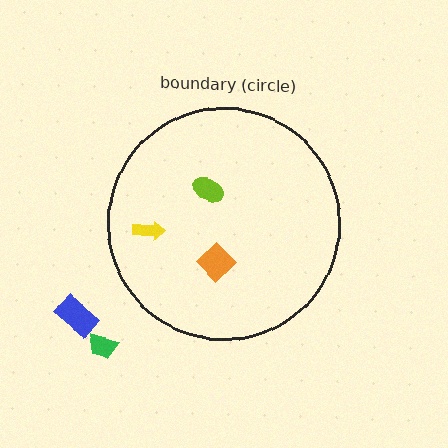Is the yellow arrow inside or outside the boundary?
Inside.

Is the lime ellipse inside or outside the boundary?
Inside.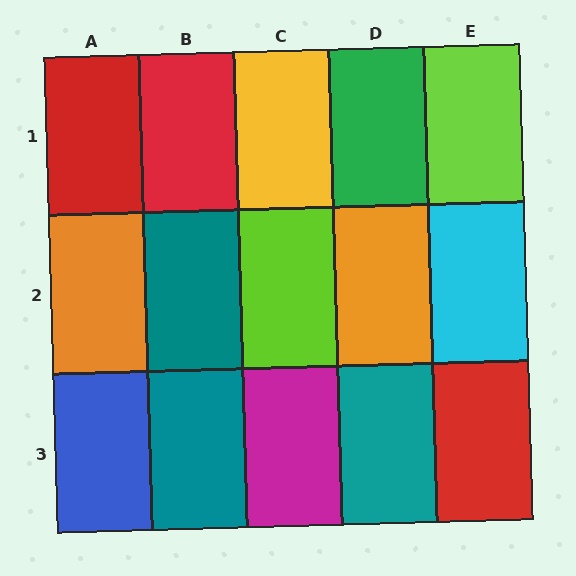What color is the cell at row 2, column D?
Orange.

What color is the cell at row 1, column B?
Red.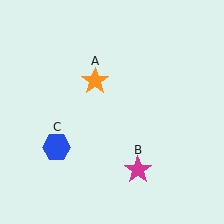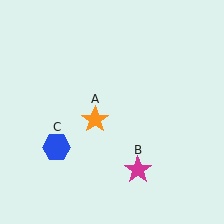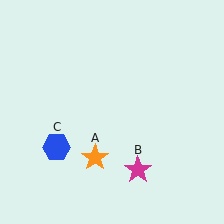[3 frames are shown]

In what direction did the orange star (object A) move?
The orange star (object A) moved down.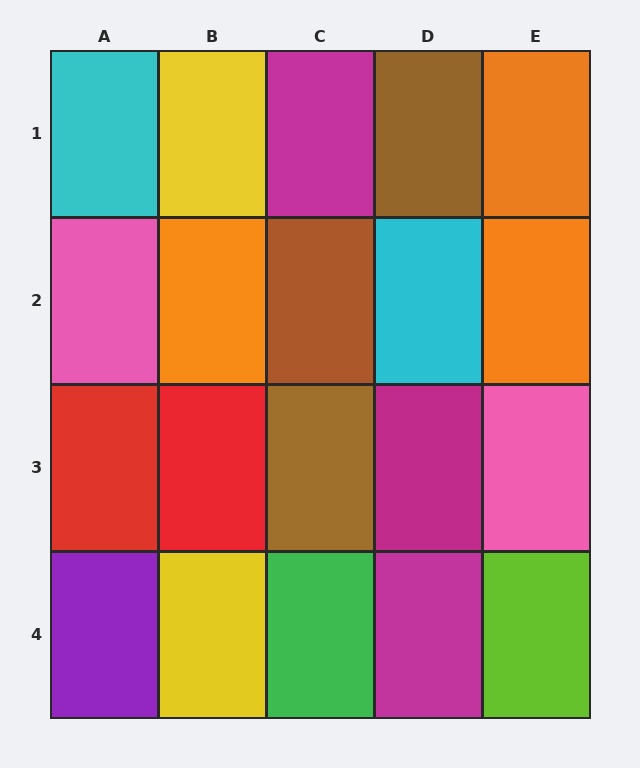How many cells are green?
1 cell is green.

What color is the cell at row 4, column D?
Magenta.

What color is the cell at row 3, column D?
Magenta.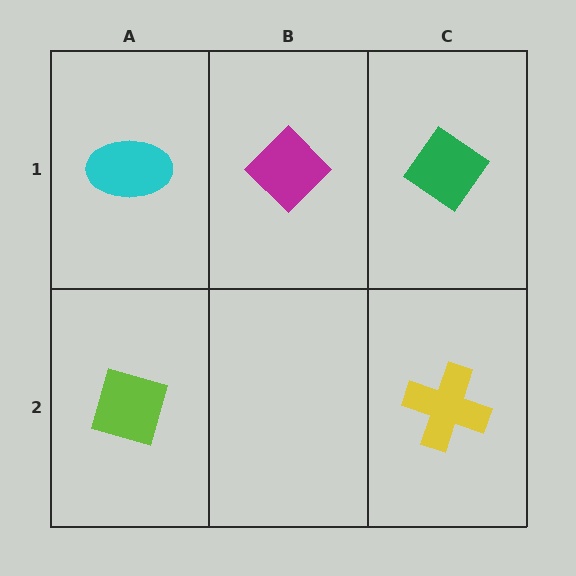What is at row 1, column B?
A magenta diamond.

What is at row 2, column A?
A lime diamond.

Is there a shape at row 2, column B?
No, that cell is empty.